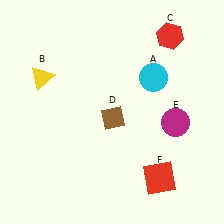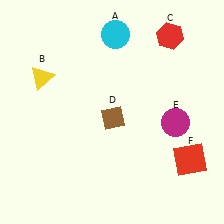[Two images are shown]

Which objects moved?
The objects that moved are: the cyan circle (A), the red square (F).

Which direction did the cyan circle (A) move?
The cyan circle (A) moved up.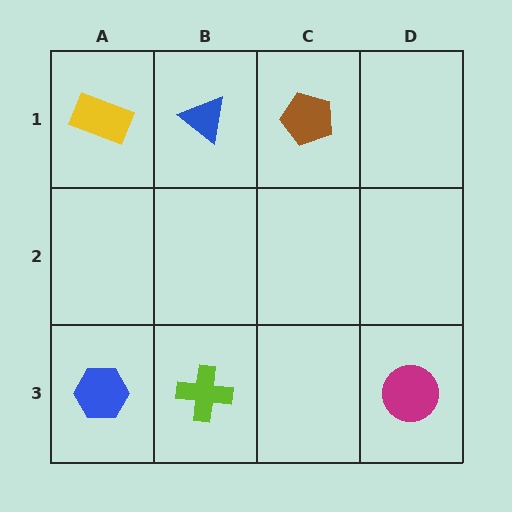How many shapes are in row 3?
3 shapes.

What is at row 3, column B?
A lime cross.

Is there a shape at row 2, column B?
No, that cell is empty.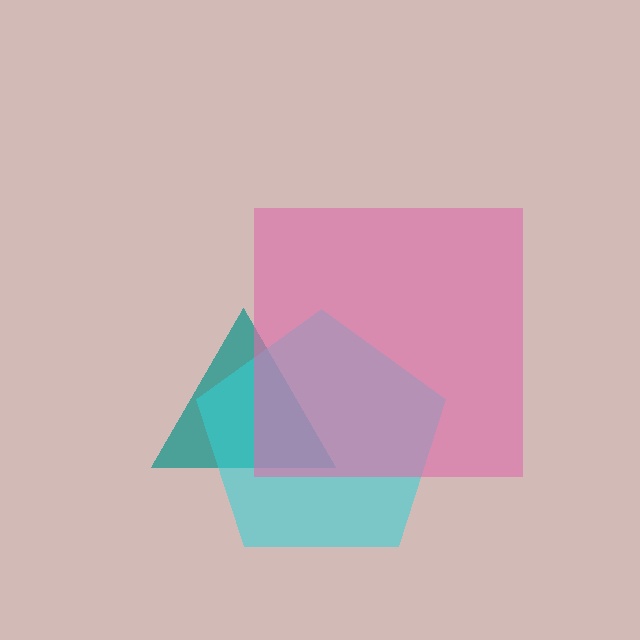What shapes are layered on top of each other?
The layered shapes are: a teal triangle, a cyan pentagon, a pink square.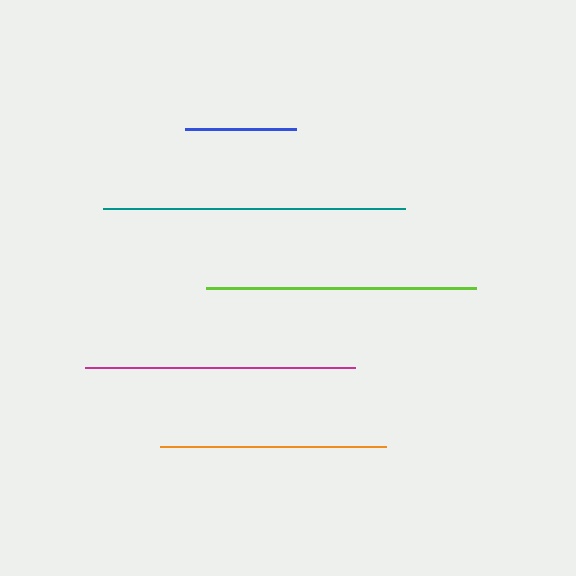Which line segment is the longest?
The teal line is the longest at approximately 302 pixels.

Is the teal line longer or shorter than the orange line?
The teal line is longer than the orange line.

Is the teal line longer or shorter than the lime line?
The teal line is longer than the lime line.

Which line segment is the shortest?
The blue line is the shortest at approximately 111 pixels.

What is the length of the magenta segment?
The magenta segment is approximately 270 pixels long.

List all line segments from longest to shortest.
From longest to shortest: teal, lime, magenta, orange, blue.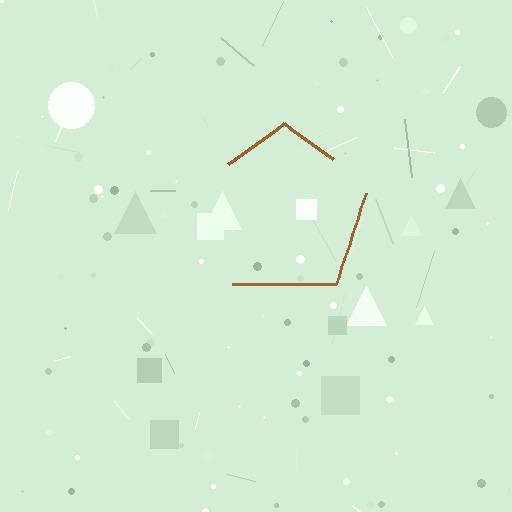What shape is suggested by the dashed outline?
The dashed outline suggests a pentagon.